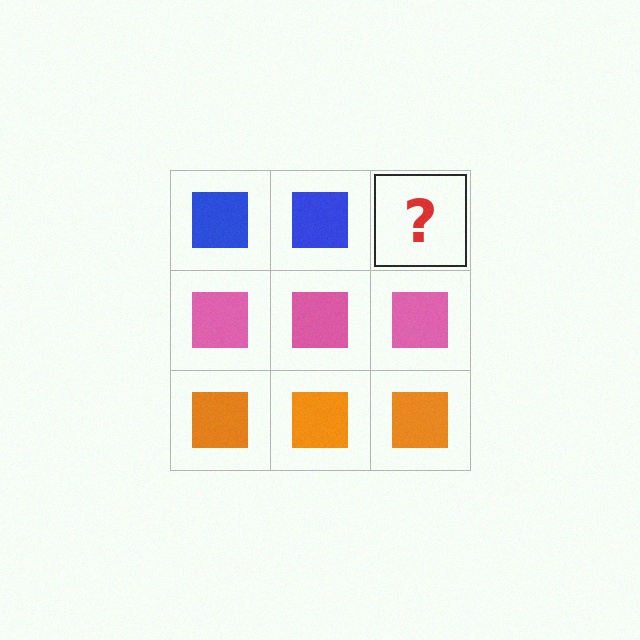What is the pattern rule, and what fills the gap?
The rule is that each row has a consistent color. The gap should be filled with a blue square.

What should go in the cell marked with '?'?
The missing cell should contain a blue square.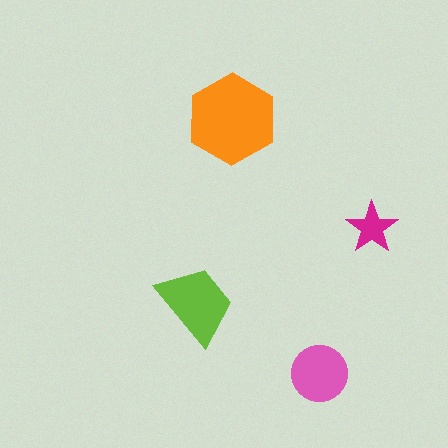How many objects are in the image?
There are 4 objects in the image.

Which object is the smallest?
The magenta star.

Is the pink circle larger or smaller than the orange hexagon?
Smaller.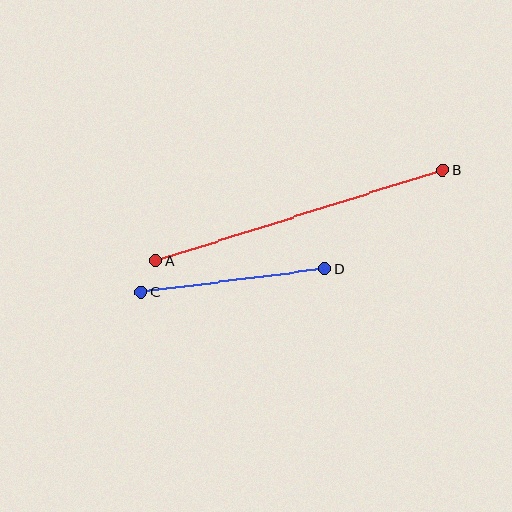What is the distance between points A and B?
The distance is approximately 301 pixels.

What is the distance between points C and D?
The distance is approximately 185 pixels.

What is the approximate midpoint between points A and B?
The midpoint is at approximately (299, 216) pixels.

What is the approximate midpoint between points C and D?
The midpoint is at approximately (233, 281) pixels.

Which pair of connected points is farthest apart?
Points A and B are farthest apart.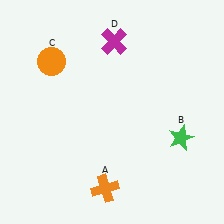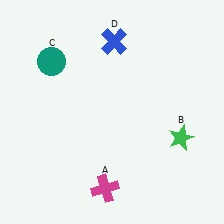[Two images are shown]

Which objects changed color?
A changed from orange to magenta. C changed from orange to teal. D changed from magenta to blue.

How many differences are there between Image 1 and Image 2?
There are 3 differences between the two images.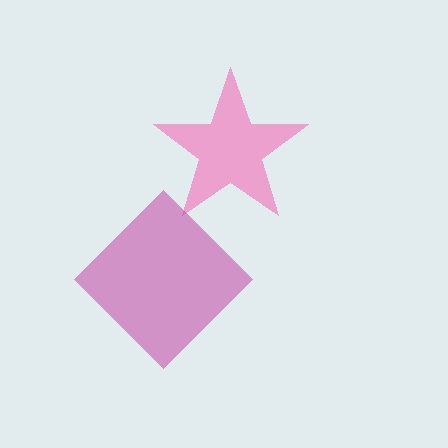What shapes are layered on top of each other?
The layered shapes are: a pink star, a magenta diamond.